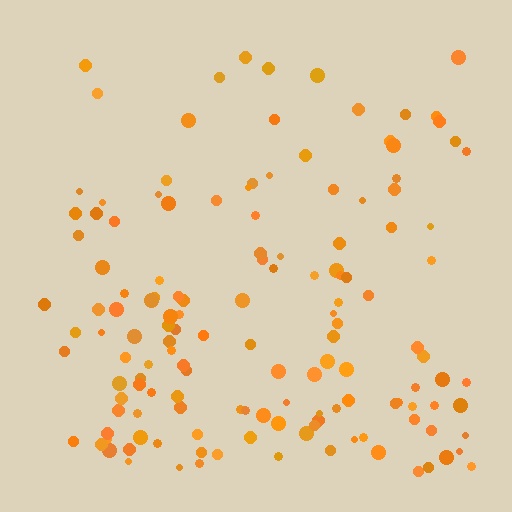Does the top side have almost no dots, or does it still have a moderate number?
Still a moderate number, just noticeably fewer than the bottom.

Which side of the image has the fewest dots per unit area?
The top.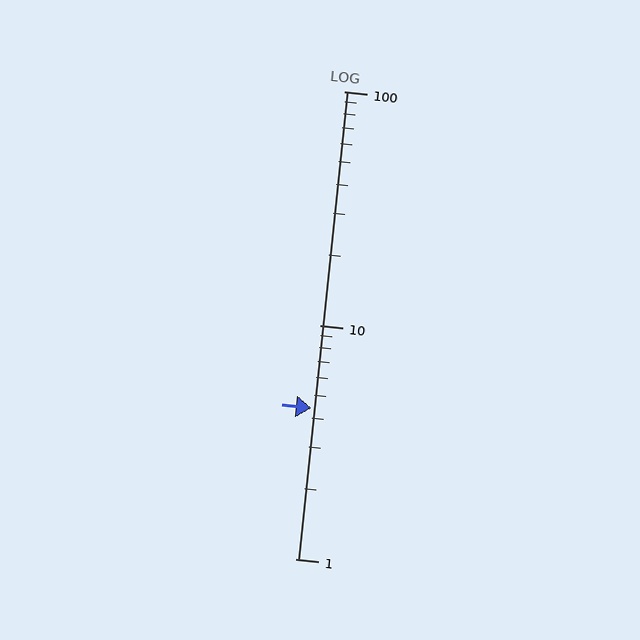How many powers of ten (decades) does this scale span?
The scale spans 2 decades, from 1 to 100.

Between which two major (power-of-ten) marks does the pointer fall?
The pointer is between 1 and 10.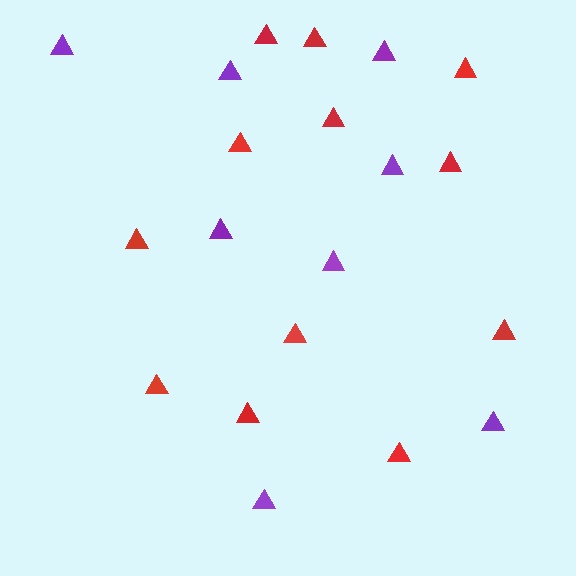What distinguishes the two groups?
There are 2 groups: one group of red triangles (12) and one group of purple triangles (8).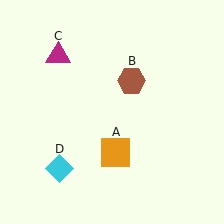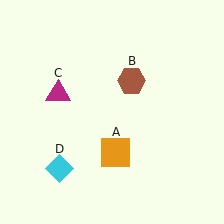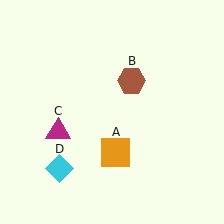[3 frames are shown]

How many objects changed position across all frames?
1 object changed position: magenta triangle (object C).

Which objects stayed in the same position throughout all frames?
Orange square (object A) and brown hexagon (object B) and cyan diamond (object D) remained stationary.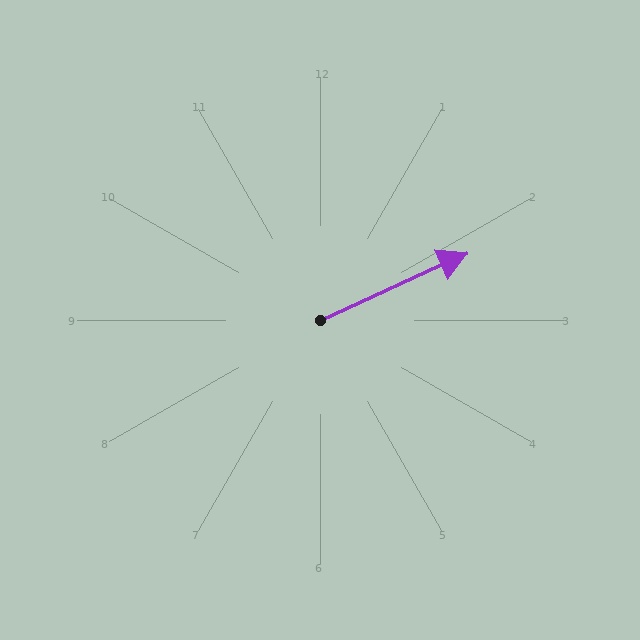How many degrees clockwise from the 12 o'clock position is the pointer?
Approximately 65 degrees.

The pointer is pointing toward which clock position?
Roughly 2 o'clock.